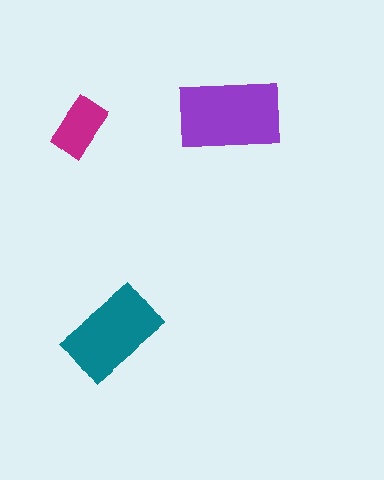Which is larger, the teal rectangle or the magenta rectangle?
The teal one.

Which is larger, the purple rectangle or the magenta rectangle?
The purple one.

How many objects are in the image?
There are 3 objects in the image.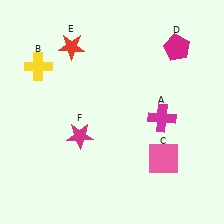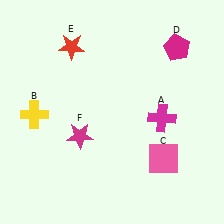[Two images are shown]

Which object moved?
The yellow cross (B) moved down.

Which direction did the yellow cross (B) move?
The yellow cross (B) moved down.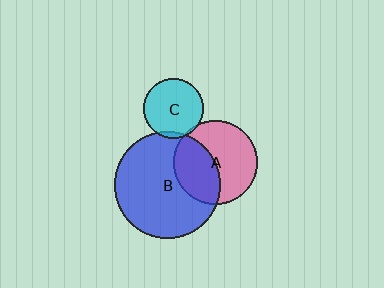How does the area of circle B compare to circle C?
Approximately 3.2 times.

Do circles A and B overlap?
Yes.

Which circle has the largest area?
Circle B (blue).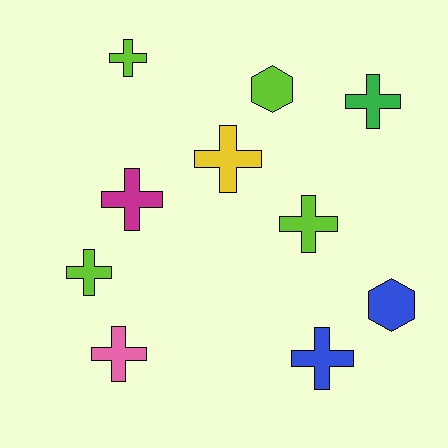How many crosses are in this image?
There are 8 crosses.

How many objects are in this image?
There are 10 objects.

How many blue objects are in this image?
There are 2 blue objects.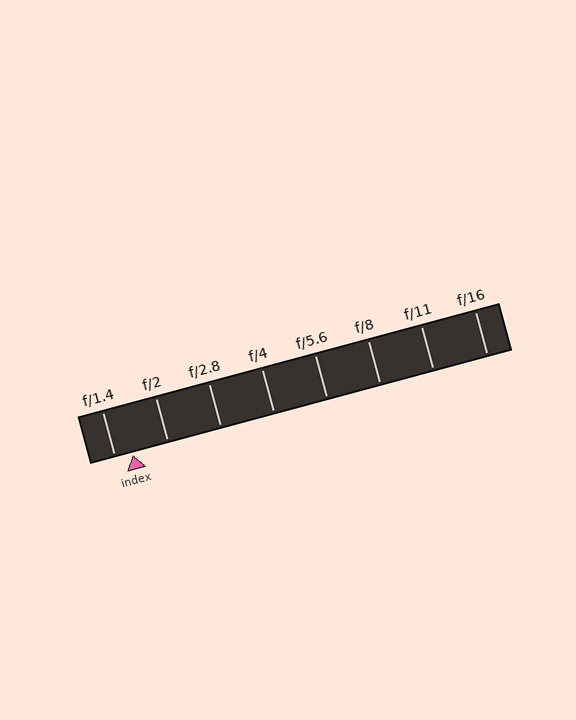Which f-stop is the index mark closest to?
The index mark is closest to f/1.4.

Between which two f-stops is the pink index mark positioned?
The index mark is between f/1.4 and f/2.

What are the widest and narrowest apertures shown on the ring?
The widest aperture shown is f/1.4 and the narrowest is f/16.